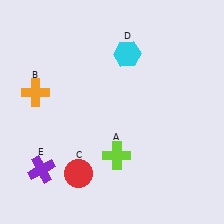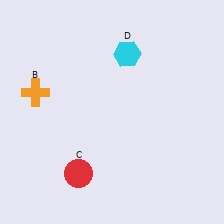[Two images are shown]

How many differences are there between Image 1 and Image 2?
There are 2 differences between the two images.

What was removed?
The purple cross (E), the lime cross (A) were removed in Image 2.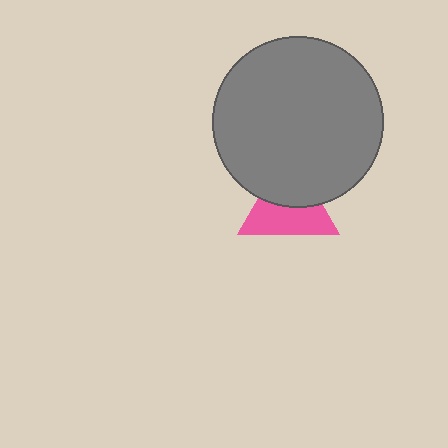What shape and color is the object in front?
The object in front is a gray circle.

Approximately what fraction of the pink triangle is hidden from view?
Roughly 44% of the pink triangle is hidden behind the gray circle.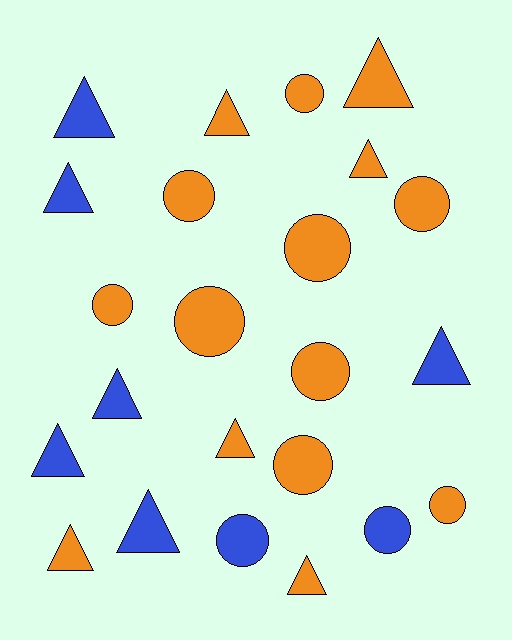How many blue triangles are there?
There are 6 blue triangles.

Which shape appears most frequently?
Triangle, with 12 objects.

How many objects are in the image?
There are 23 objects.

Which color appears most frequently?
Orange, with 15 objects.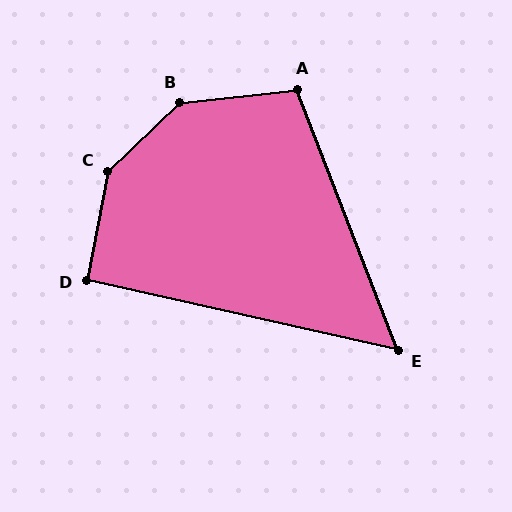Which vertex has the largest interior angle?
C, at approximately 144 degrees.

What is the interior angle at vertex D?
Approximately 92 degrees (approximately right).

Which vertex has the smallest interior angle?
E, at approximately 56 degrees.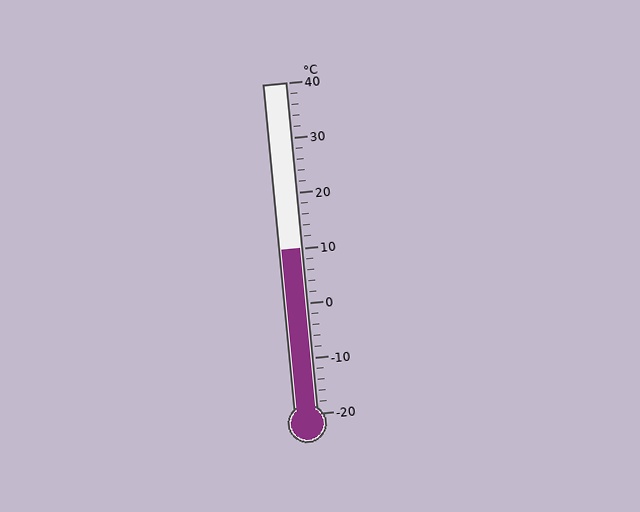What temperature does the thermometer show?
The thermometer shows approximately 10°C.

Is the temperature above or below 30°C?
The temperature is below 30°C.